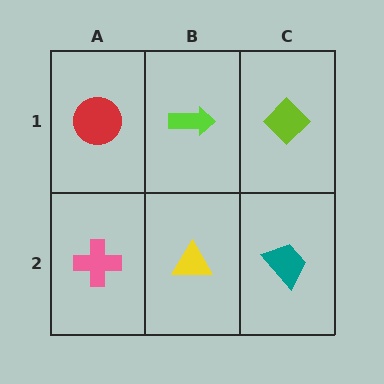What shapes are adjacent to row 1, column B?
A yellow triangle (row 2, column B), a red circle (row 1, column A), a lime diamond (row 1, column C).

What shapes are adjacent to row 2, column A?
A red circle (row 1, column A), a yellow triangle (row 2, column B).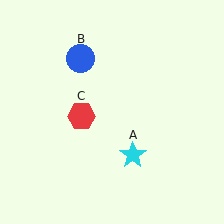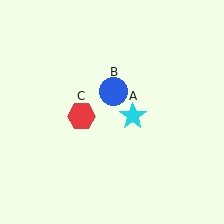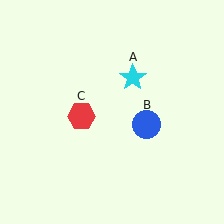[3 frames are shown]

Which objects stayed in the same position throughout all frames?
Red hexagon (object C) remained stationary.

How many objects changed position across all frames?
2 objects changed position: cyan star (object A), blue circle (object B).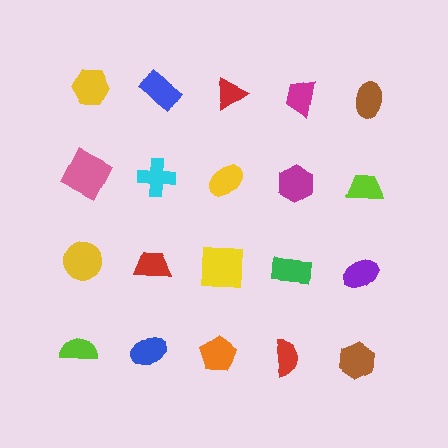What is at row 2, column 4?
A magenta hexagon.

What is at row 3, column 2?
A red trapezoid.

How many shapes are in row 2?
5 shapes.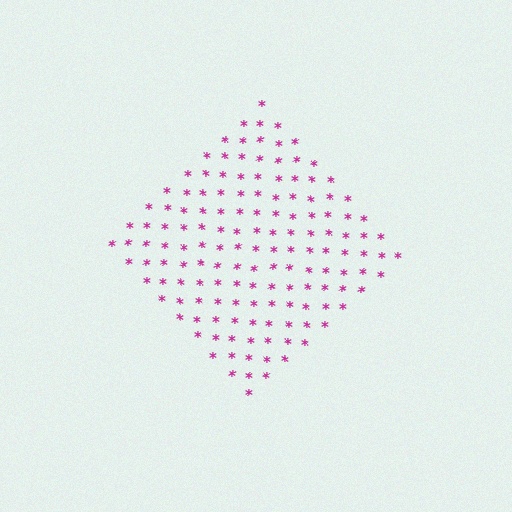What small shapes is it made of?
It is made of small asterisks.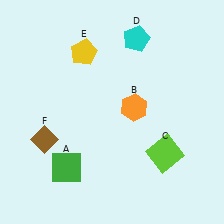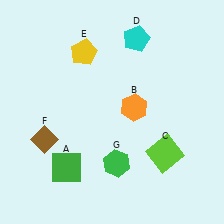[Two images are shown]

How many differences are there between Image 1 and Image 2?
There is 1 difference between the two images.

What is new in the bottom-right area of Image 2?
A green hexagon (G) was added in the bottom-right area of Image 2.